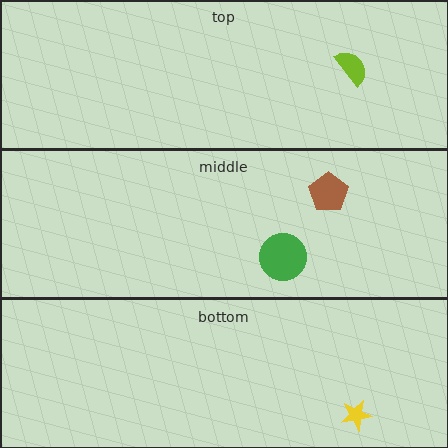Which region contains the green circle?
The middle region.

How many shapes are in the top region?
1.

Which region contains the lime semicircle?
The top region.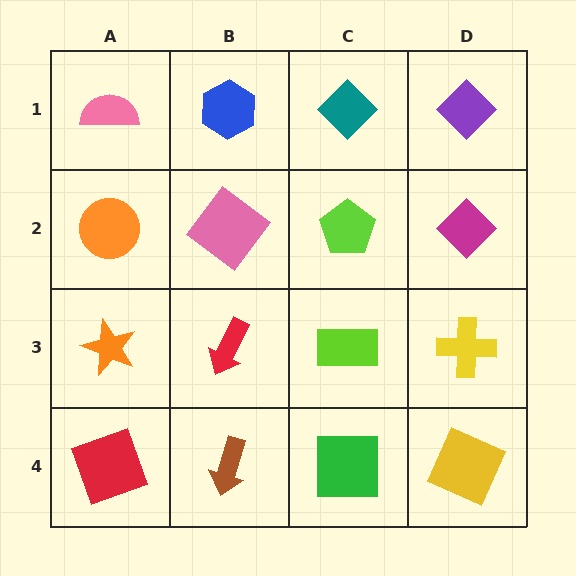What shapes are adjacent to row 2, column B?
A blue hexagon (row 1, column B), a red arrow (row 3, column B), an orange circle (row 2, column A), a lime pentagon (row 2, column C).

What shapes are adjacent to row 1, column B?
A pink diamond (row 2, column B), a pink semicircle (row 1, column A), a teal diamond (row 1, column C).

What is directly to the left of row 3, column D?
A lime rectangle.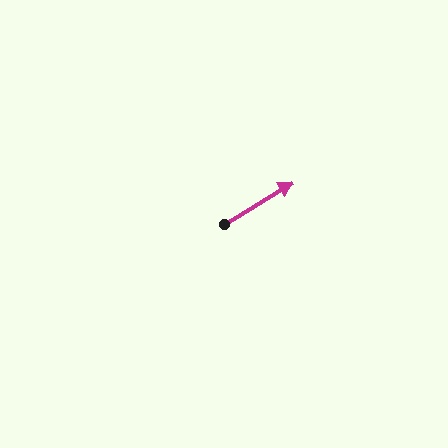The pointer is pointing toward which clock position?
Roughly 2 o'clock.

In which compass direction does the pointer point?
Northeast.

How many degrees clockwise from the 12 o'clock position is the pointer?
Approximately 59 degrees.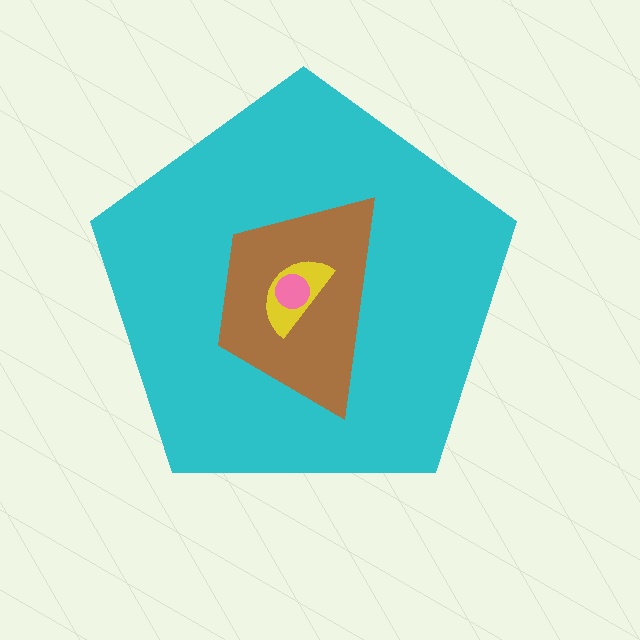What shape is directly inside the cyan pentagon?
The brown trapezoid.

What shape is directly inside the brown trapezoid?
The yellow semicircle.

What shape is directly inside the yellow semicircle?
The pink circle.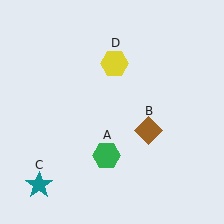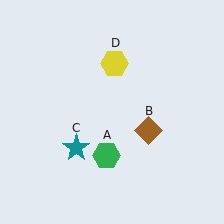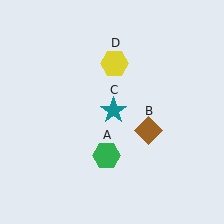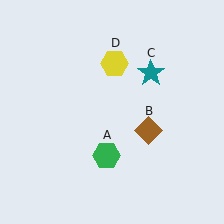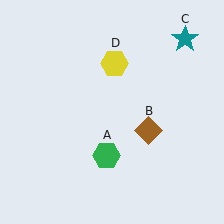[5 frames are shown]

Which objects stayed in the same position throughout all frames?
Green hexagon (object A) and brown diamond (object B) and yellow hexagon (object D) remained stationary.